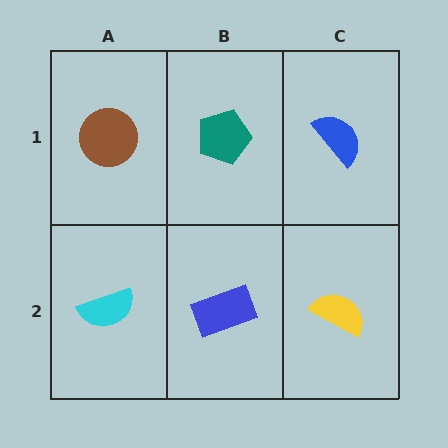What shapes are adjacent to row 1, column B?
A blue rectangle (row 2, column B), a brown circle (row 1, column A), a blue semicircle (row 1, column C).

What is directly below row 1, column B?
A blue rectangle.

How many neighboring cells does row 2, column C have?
2.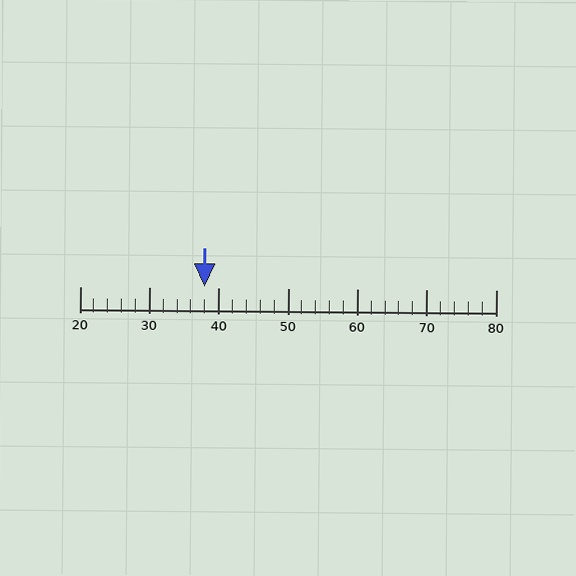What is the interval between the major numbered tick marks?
The major tick marks are spaced 10 units apart.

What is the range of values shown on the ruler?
The ruler shows values from 20 to 80.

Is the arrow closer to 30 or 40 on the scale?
The arrow is closer to 40.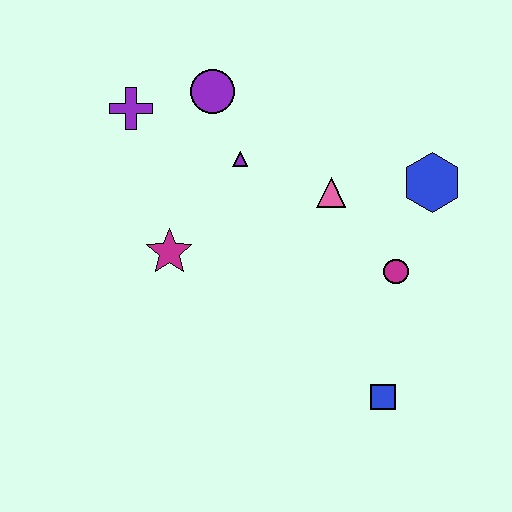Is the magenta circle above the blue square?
Yes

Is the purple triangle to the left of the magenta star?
No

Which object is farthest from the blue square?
The purple cross is farthest from the blue square.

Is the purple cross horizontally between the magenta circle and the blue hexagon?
No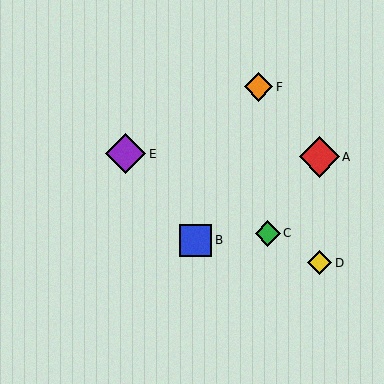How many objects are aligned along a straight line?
3 objects (C, D, E) are aligned along a straight line.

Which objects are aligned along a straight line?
Objects C, D, E are aligned along a straight line.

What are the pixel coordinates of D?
Object D is at (320, 263).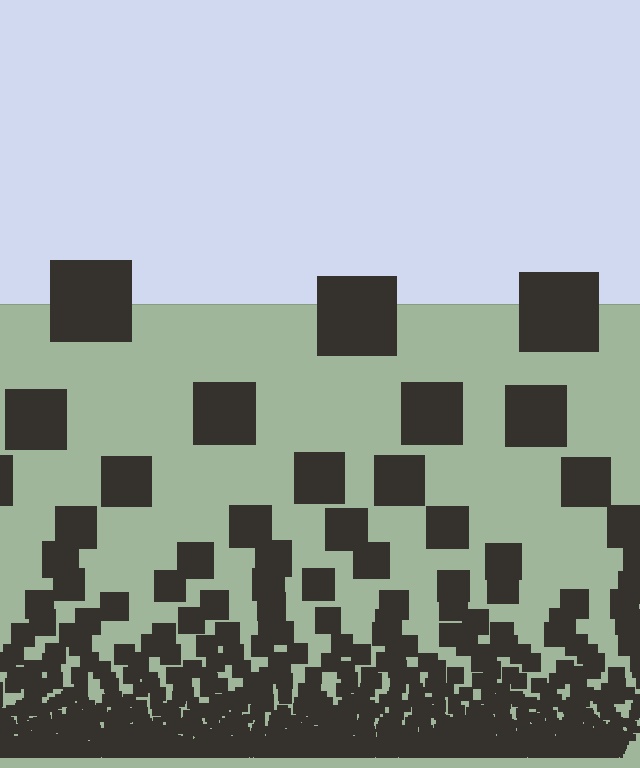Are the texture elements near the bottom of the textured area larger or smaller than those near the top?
Smaller. The gradient is inverted — elements near the bottom are smaller and denser.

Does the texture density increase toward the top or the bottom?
Density increases toward the bottom.